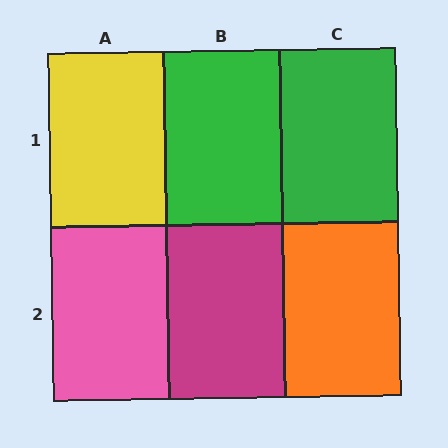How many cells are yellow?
1 cell is yellow.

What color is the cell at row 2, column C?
Orange.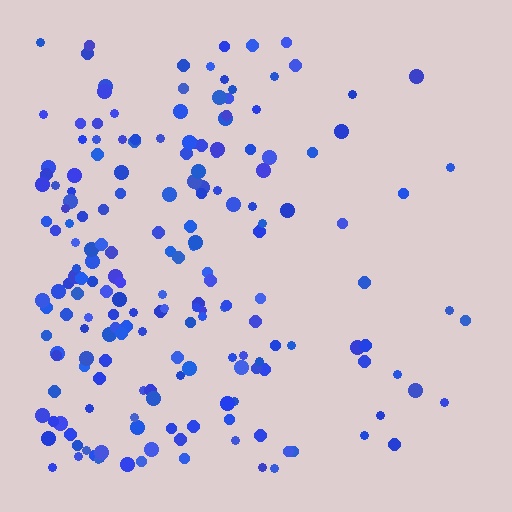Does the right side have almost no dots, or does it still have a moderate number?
Still a moderate number, just noticeably fewer than the left.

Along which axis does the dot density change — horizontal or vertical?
Horizontal.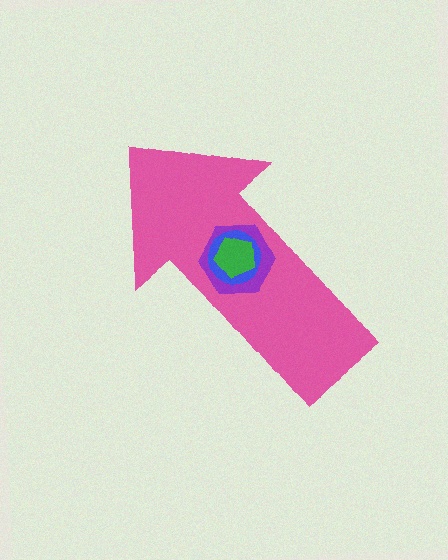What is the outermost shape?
The pink arrow.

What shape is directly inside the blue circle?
The green pentagon.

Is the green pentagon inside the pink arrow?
Yes.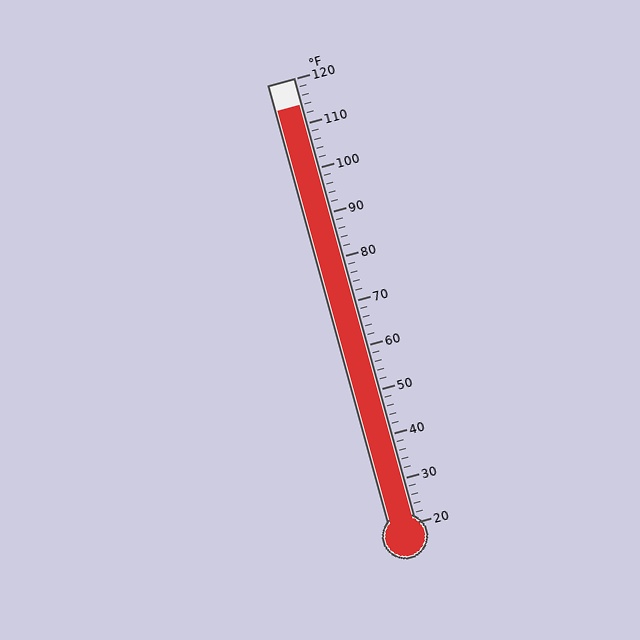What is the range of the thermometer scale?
The thermometer scale ranges from 20°F to 120°F.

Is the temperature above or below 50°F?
The temperature is above 50°F.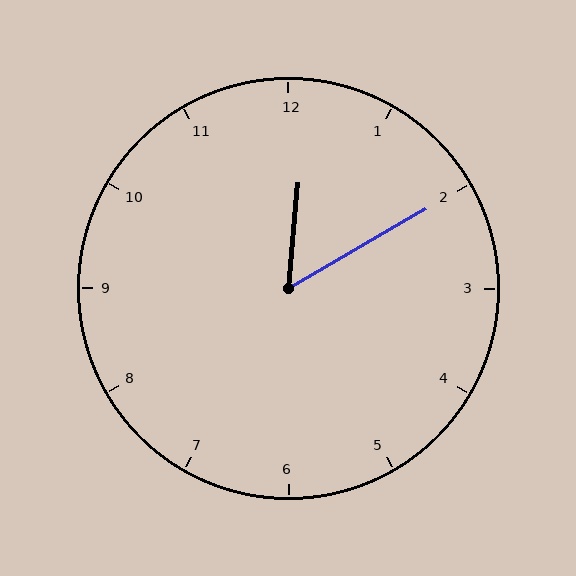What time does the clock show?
12:10.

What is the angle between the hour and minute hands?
Approximately 55 degrees.